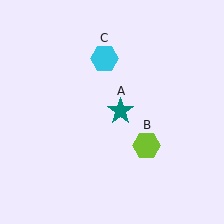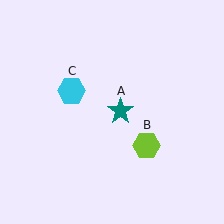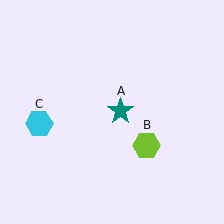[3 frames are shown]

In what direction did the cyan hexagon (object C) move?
The cyan hexagon (object C) moved down and to the left.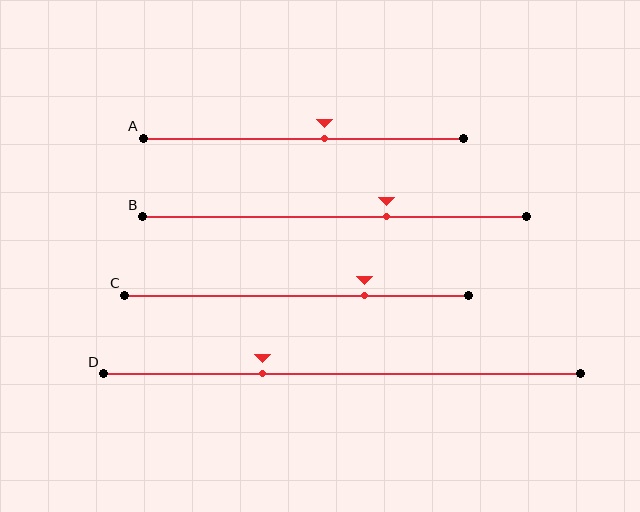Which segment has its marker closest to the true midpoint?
Segment A has its marker closest to the true midpoint.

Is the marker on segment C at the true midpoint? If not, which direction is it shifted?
No, the marker on segment C is shifted to the right by about 20% of the segment length.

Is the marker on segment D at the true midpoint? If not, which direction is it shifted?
No, the marker on segment D is shifted to the left by about 17% of the segment length.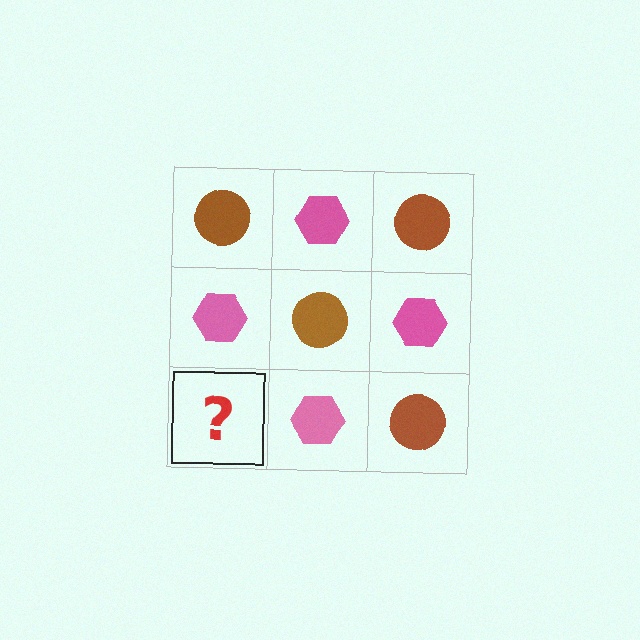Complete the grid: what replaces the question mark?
The question mark should be replaced with a brown circle.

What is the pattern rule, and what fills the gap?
The rule is that it alternates brown circle and pink hexagon in a checkerboard pattern. The gap should be filled with a brown circle.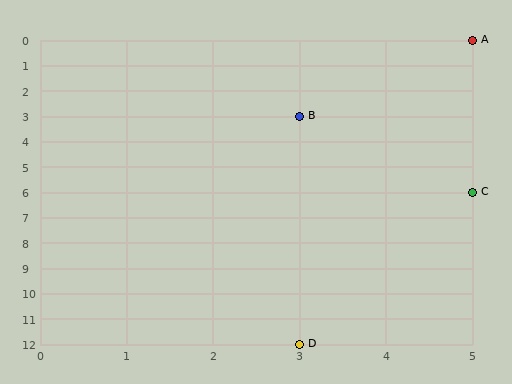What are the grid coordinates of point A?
Point A is at grid coordinates (5, 0).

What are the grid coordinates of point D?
Point D is at grid coordinates (3, 12).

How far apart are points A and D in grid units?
Points A and D are 2 columns and 12 rows apart (about 12.2 grid units diagonally).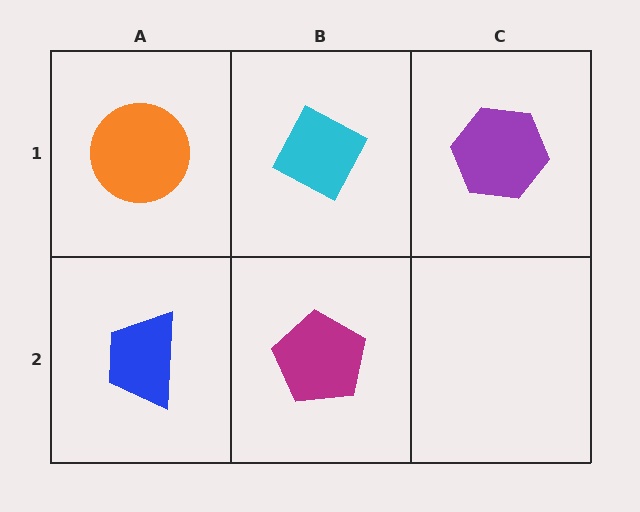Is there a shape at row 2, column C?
No, that cell is empty.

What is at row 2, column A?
A blue trapezoid.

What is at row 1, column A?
An orange circle.